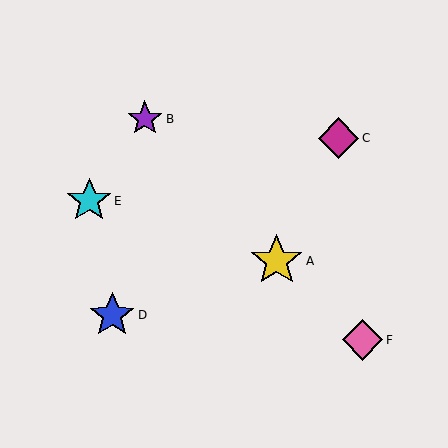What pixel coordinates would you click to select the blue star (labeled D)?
Click at (112, 315) to select the blue star D.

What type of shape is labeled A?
Shape A is a yellow star.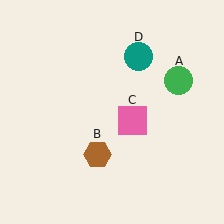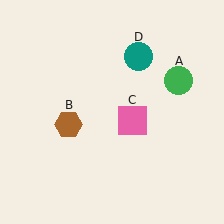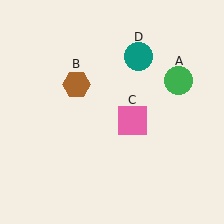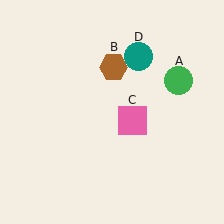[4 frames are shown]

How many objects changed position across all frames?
1 object changed position: brown hexagon (object B).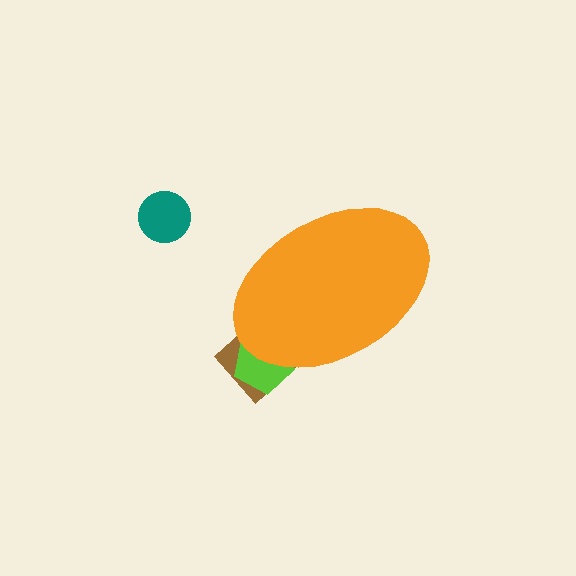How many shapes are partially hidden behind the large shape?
2 shapes are partially hidden.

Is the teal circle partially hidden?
No, the teal circle is fully visible.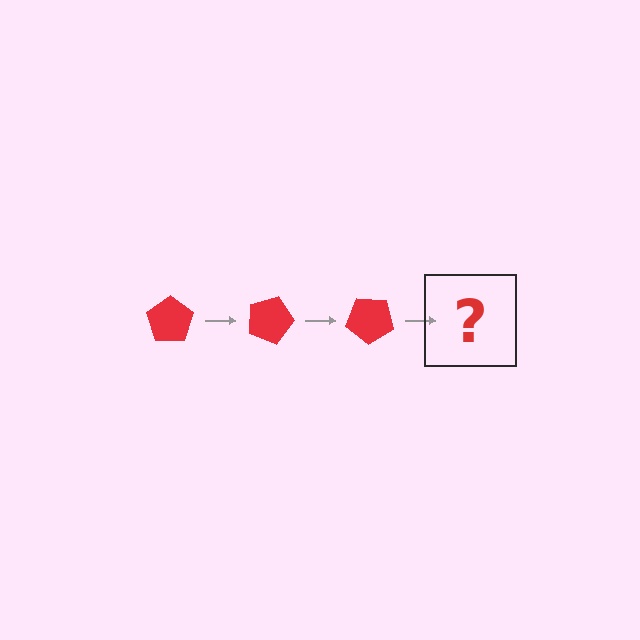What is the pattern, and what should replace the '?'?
The pattern is that the pentagon rotates 20 degrees each step. The '?' should be a red pentagon rotated 60 degrees.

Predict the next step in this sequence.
The next step is a red pentagon rotated 60 degrees.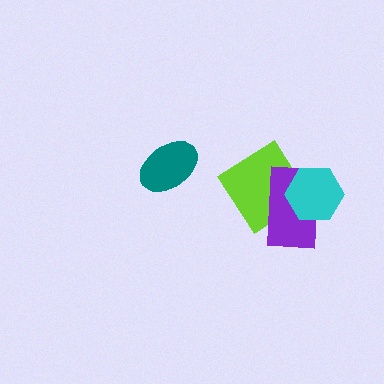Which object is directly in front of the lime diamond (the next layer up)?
The purple rectangle is directly in front of the lime diamond.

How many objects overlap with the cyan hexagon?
2 objects overlap with the cyan hexagon.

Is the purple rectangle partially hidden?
Yes, it is partially covered by another shape.